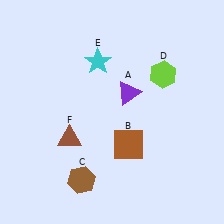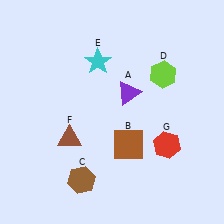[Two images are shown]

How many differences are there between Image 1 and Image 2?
There is 1 difference between the two images.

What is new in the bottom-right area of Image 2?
A red hexagon (G) was added in the bottom-right area of Image 2.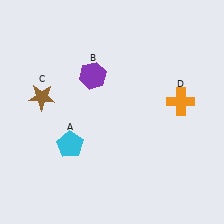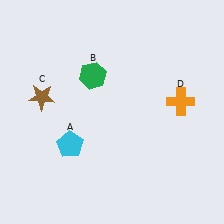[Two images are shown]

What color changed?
The hexagon (B) changed from purple in Image 1 to green in Image 2.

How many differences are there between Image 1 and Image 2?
There is 1 difference between the two images.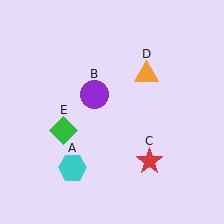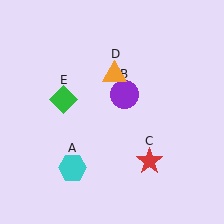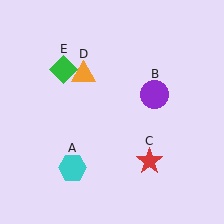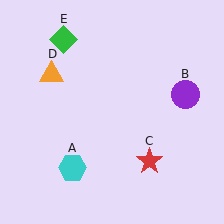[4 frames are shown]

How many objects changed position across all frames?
3 objects changed position: purple circle (object B), orange triangle (object D), green diamond (object E).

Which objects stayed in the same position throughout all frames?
Cyan hexagon (object A) and red star (object C) remained stationary.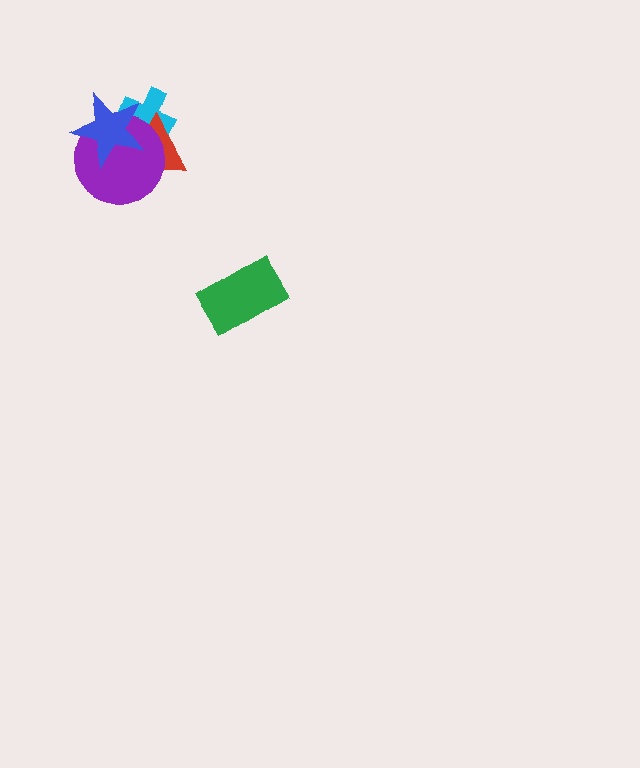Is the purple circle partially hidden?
Yes, it is partially covered by another shape.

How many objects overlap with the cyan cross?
3 objects overlap with the cyan cross.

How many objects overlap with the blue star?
3 objects overlap with the blue star.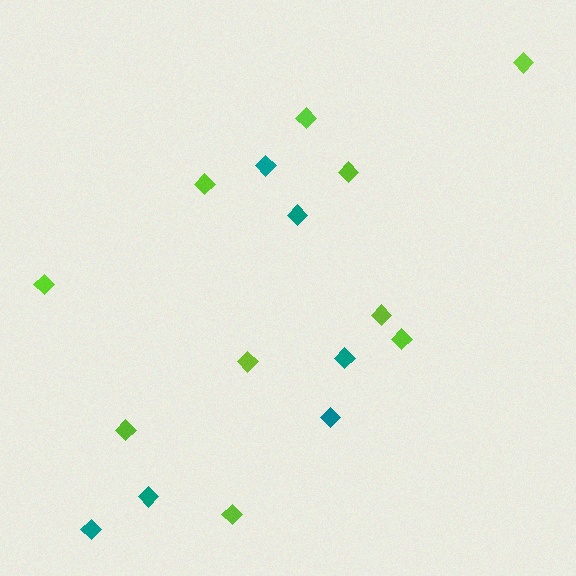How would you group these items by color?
There are 2 groups: one group of teal diamonds (6) and one group of lime diamonds (10).